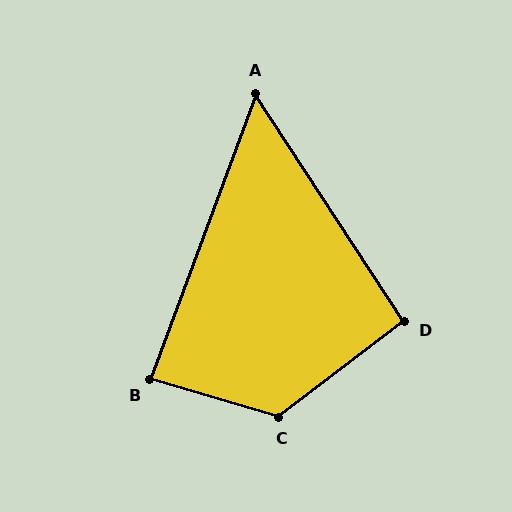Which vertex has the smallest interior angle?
A, at approximately 53 degrees.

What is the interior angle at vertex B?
Approximately 86 degrees (approximately right).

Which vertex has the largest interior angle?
C, at approximately 127 degrees.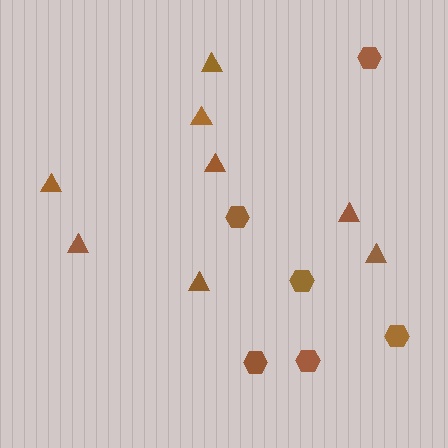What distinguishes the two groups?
There are 2 groups: one group of triangles (8) and one group of hexagons (6).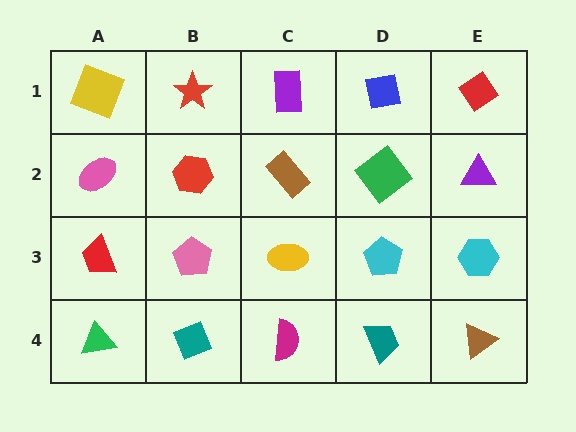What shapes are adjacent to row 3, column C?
A brown rectangle (row 2, column C), a magenta semicircle (row 4, column C), a pink pentagon (row 3, column B), a cyan pentagon (row 3, column D).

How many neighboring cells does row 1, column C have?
3.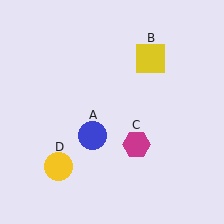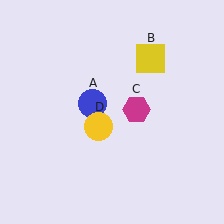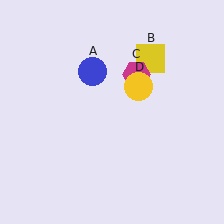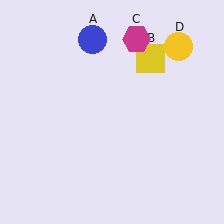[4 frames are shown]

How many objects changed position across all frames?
3 objects changed position: blue circle (object A), magenta hexagon (object C), yellow circle (object D).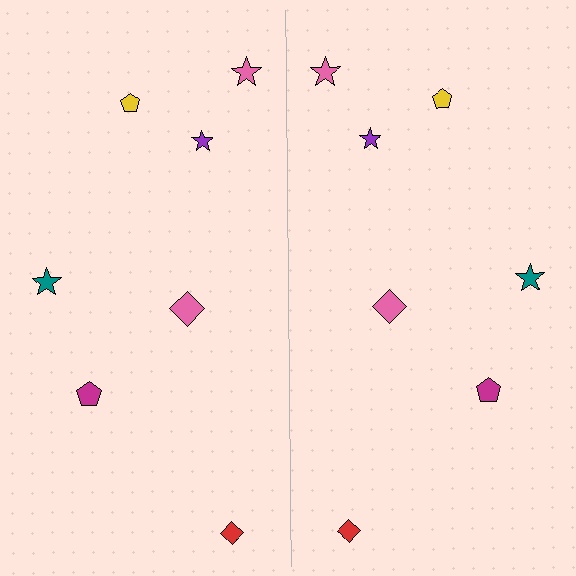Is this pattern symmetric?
Yes, this pattern has bilateral (reflection) symmetry.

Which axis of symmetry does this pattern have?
The pattern has a vertical axis of symmetry running through the center of the image.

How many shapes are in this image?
There are 14 shapes in this image.